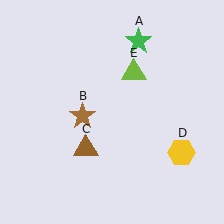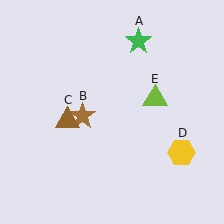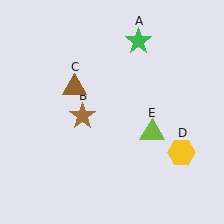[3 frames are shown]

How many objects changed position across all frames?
2 objects changed position: brown triangle (object C), lime triangle (object E).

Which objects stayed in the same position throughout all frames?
Green star (object A) and brown star (object B) and yellow hexagon (object D) remained stationary.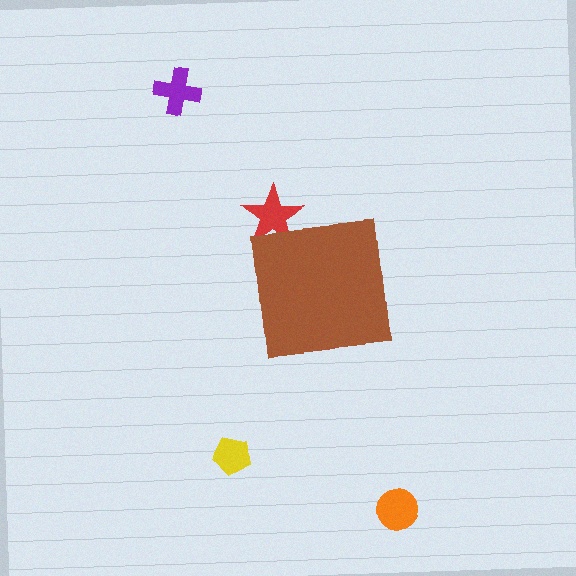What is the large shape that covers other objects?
A brown square.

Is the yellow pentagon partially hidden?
No, the yellow pentagon is fully visible.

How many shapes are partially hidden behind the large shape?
1 shape is partially hidden.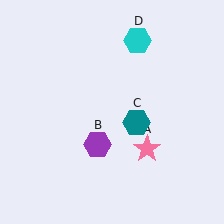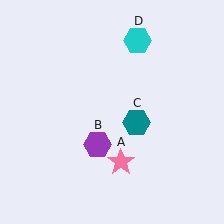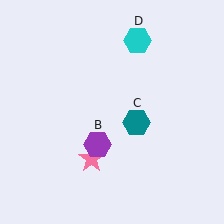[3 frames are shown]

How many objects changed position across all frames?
1 object changed position: pink star (object A).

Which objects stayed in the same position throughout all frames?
Purple hexagon (object B) and teal hexagon (object C) and cyan hexagon (object D) remained stationary.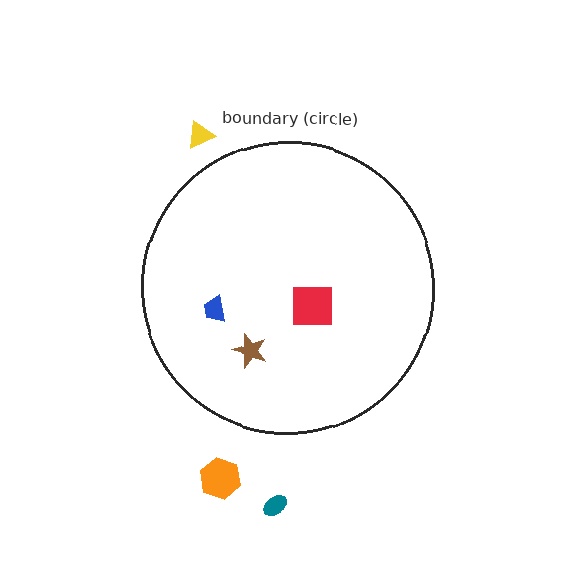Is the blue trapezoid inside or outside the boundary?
Inside.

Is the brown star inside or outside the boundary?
Inside.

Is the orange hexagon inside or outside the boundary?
Outside.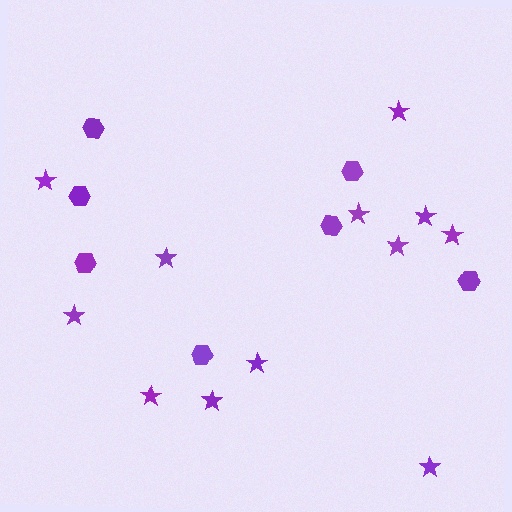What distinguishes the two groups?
There are 2 groups: one group of stars (12) and one group of hexagons (7).